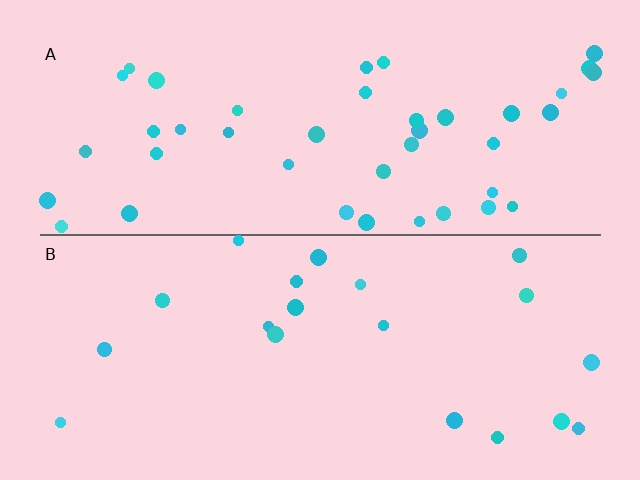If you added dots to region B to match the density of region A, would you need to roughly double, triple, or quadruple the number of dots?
Approximately double.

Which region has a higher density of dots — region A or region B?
A (the top).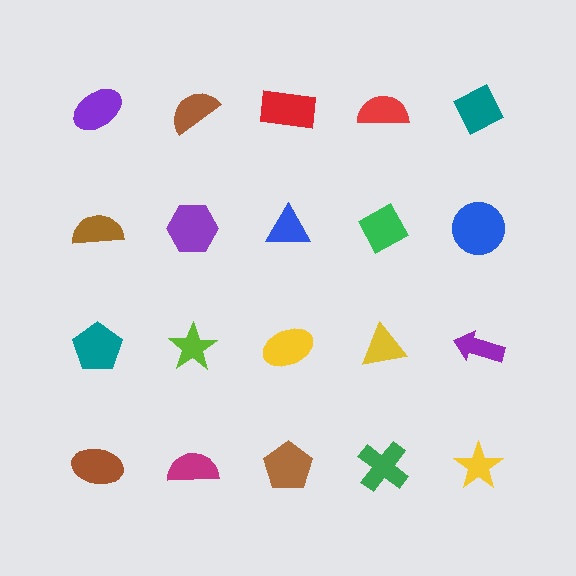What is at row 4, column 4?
A green cross.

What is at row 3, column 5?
A purple arrow.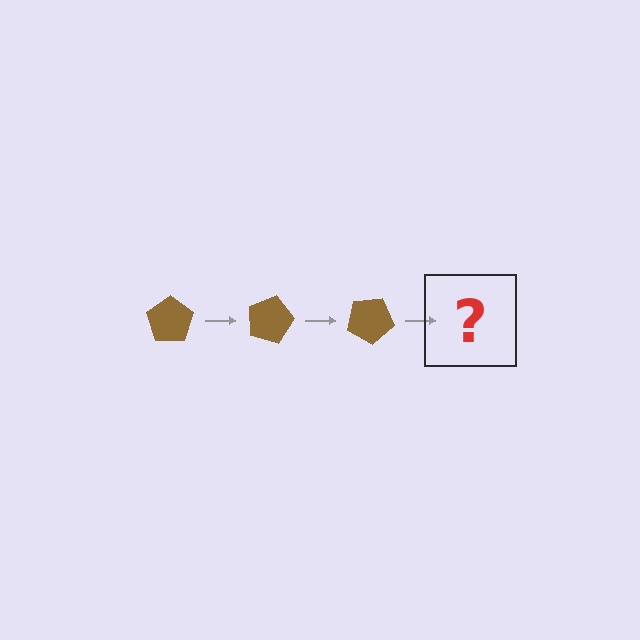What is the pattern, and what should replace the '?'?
The pattern is that the pentagon rotates 15 degrees each step. The '?' should be a brown pentagon rotated 45 degrees.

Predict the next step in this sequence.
The next step is a brown pentagon rotated 45 degrees.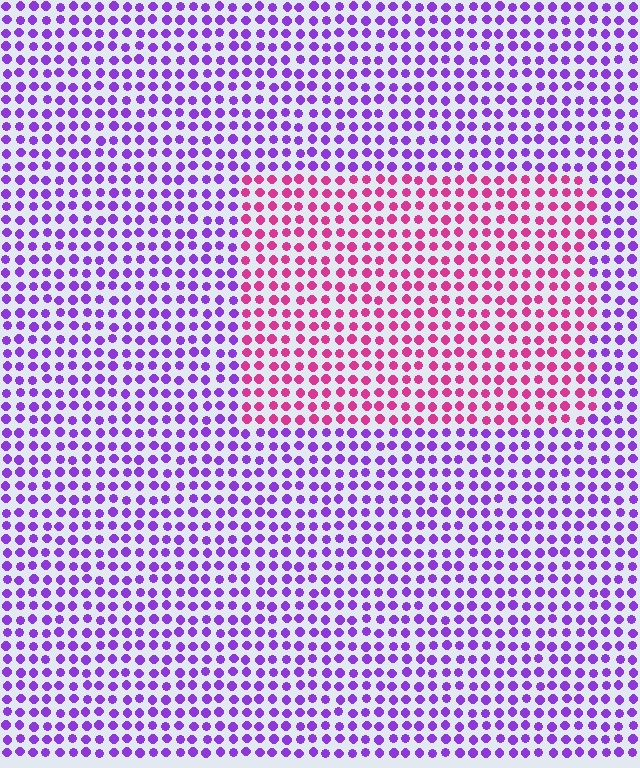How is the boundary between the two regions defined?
The boundary is defined purely by a slight shift in hue (about 53 degrees). Spacing, size, and orientation are identical on both sides.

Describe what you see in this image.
The image is filled with small purple elements in a uniform arrangement. A rectangle-shaped region is visible where the elements are tinted to a slightly different hue, forming a subtle color boundary.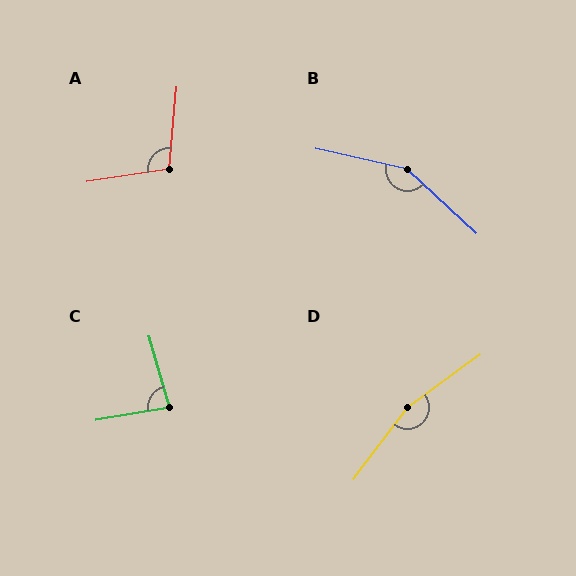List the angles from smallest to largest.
C (84°), A (104°), B (150°), D (163°).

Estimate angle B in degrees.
Approximately 150 degrees.